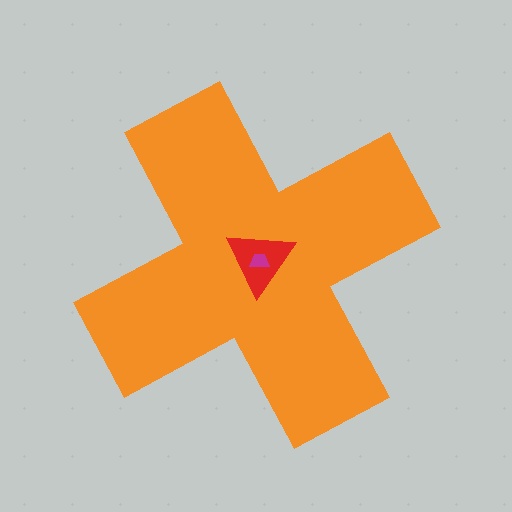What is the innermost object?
The magenta trapezoid.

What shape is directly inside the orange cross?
The red triangle.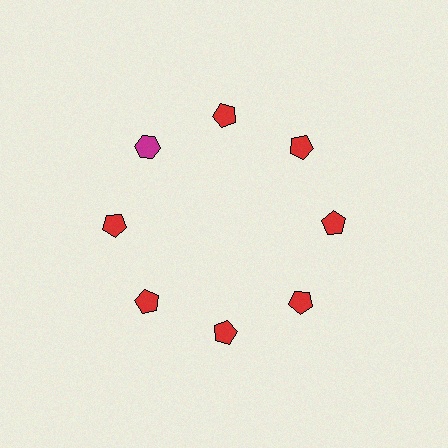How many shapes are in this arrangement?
There are 8 shapes arranged in a ring pattern.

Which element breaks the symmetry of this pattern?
The magenta hexagon at roughly the 10 o'clock position breaks the symmetry. All other shapes are red pentagons.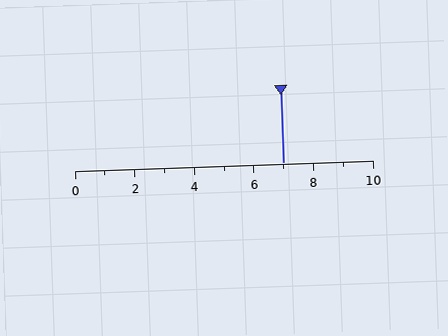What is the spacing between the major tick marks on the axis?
The major ticks are spaced 2 apart.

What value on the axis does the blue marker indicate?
The marker indicates approximately 7.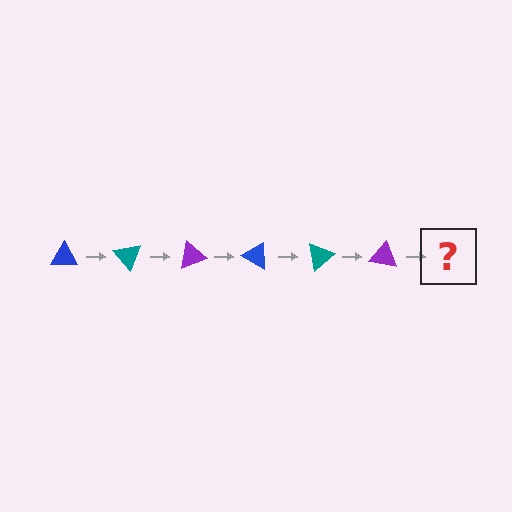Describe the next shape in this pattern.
It should be a blue triangle, rotated 300 degrees from the start.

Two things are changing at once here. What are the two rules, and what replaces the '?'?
The two rules are that it rotates 50 degrees each step and the color cycles through blue, teal, and purple. The '?' should be a blue triangle, rotated 300 degrees from the start.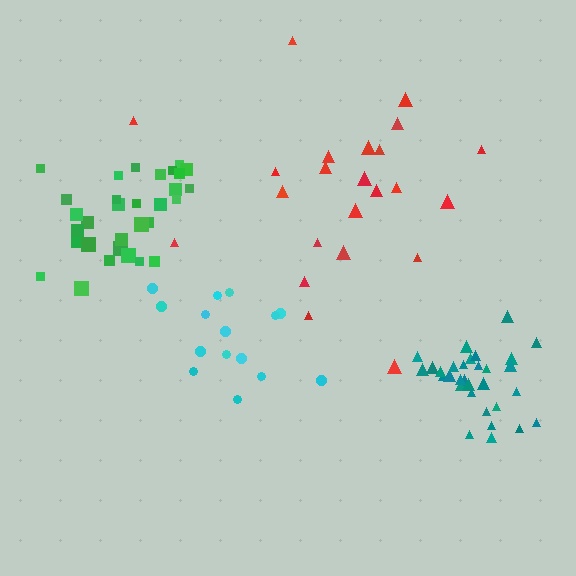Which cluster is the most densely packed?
Teal.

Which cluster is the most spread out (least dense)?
Red.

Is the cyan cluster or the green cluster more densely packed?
Green.